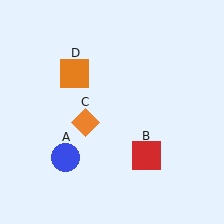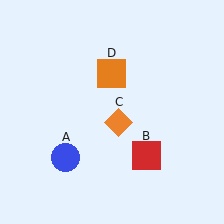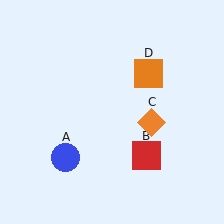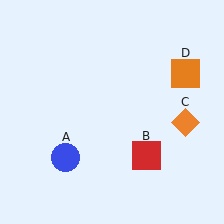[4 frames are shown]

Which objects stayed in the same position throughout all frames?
Blue circle (object A) and red square (object B) remained stationary.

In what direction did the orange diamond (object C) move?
The orange diamond (object C) moved right.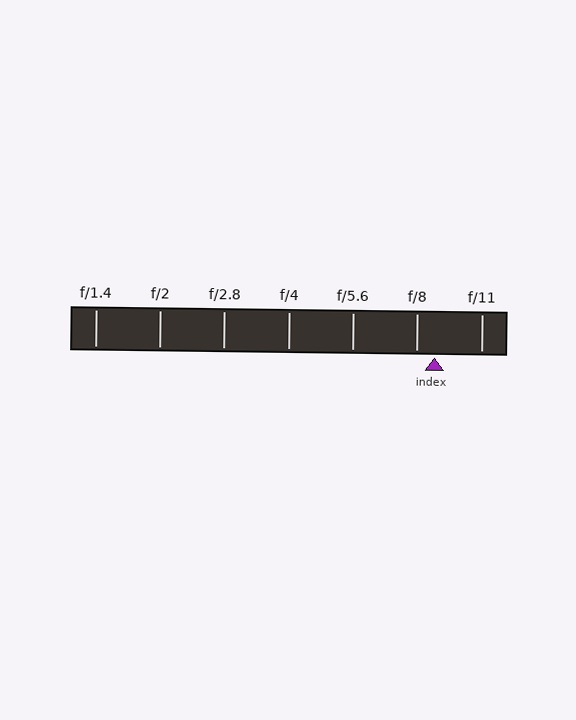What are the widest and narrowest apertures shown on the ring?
The widest aperture shown is f/1.4 and the narrowest is f/11.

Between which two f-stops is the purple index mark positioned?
The index mark is between f/8 and f/11.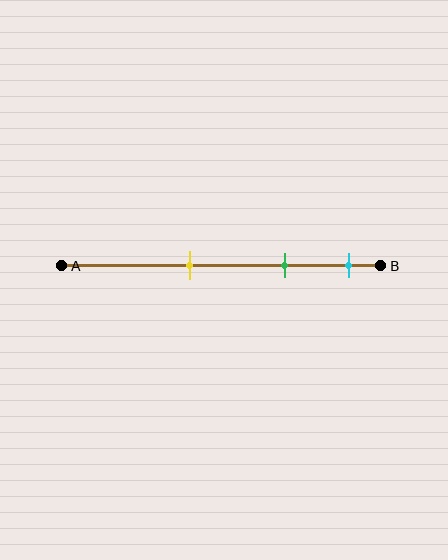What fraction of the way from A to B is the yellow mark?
The yellow mark is approximately 40% (0.4) of the way from A to B.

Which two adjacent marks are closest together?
The green and cyan marks are the closest adjacent pair.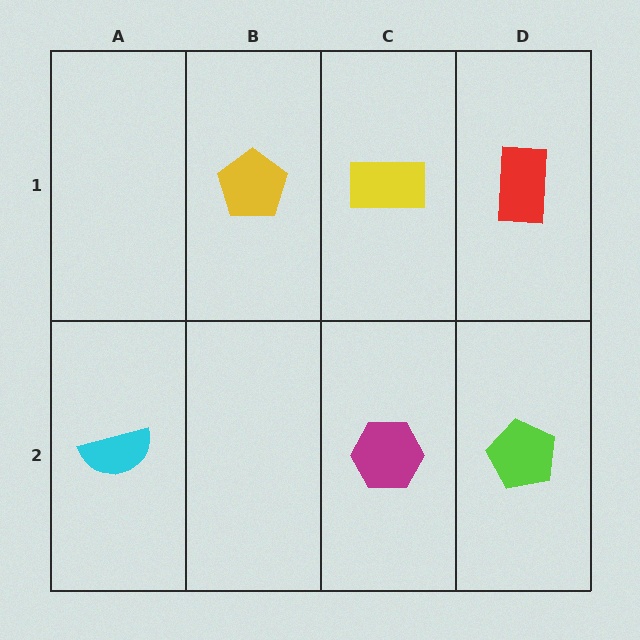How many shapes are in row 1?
3 shapes.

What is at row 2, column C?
A magenta hexagon.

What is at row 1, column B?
A yellow pentagon.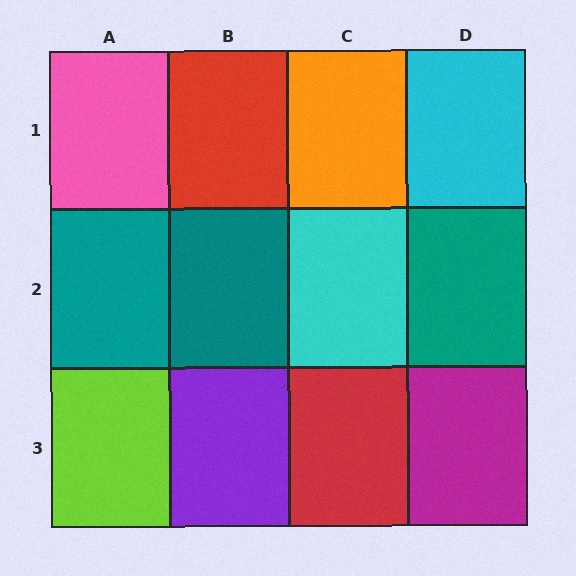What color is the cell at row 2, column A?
Teal.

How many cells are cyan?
2 cells are cyan.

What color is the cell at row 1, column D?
Cyan.